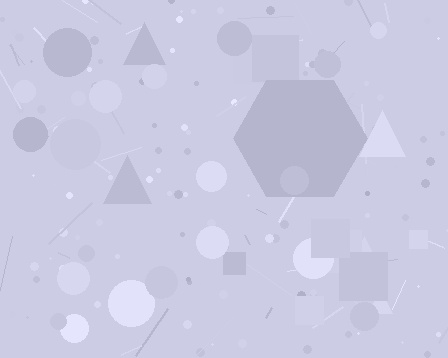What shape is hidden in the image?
A hexagon is hidden in the image.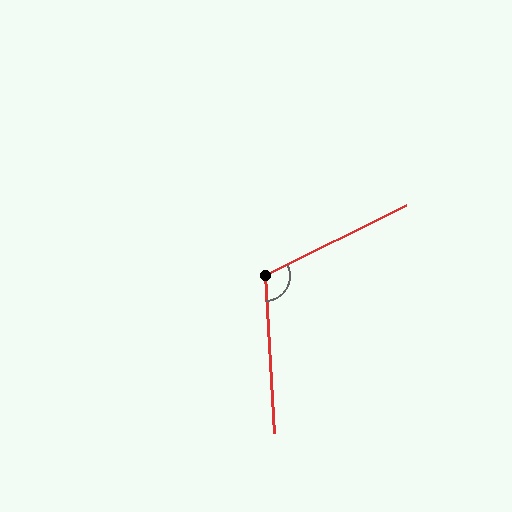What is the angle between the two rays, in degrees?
Approximately 113 degrees.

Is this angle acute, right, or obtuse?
It is obtuse.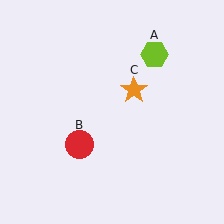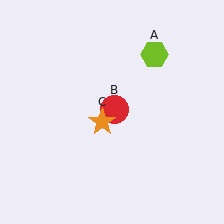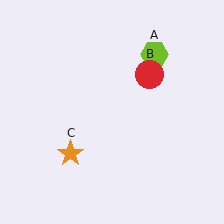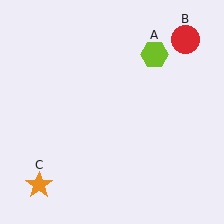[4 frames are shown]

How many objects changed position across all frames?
2 objects changed position: red circle (object B), orange star (object C).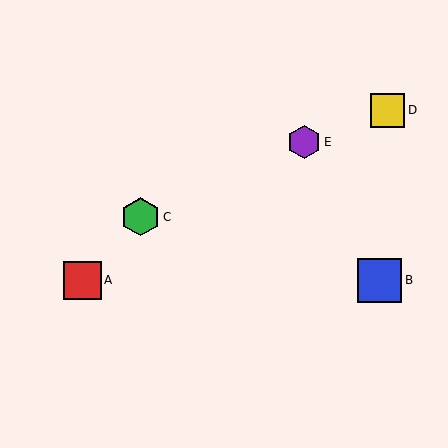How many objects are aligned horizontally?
2 objects (A, B) are aligned horizontally.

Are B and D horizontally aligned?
No, B is at y≈280 and D is at y≈110.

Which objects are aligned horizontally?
Objects A, B are aligned horizontally.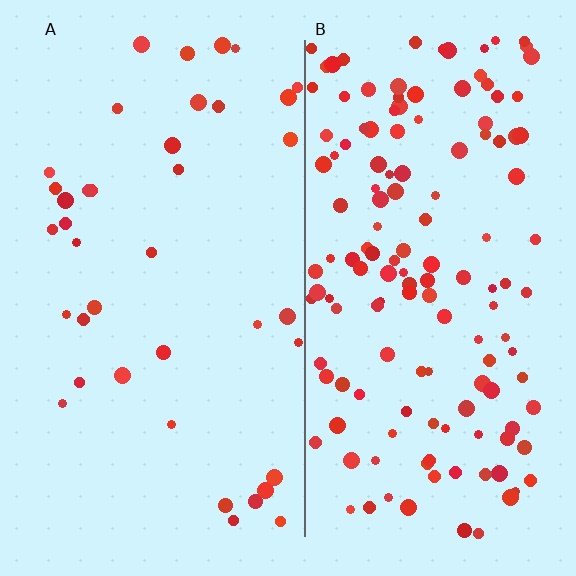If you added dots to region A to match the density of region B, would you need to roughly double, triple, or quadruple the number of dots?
Approximately quadruple.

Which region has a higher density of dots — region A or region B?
B (the right).